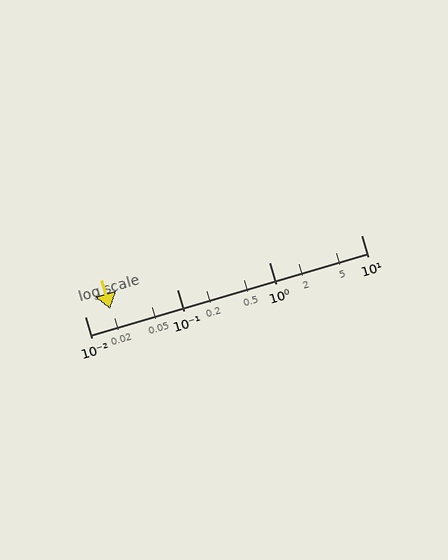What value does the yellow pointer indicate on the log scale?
The pointer indicates approximately 0.019.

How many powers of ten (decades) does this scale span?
The scale spans 3 decades, from 0.01 to 10.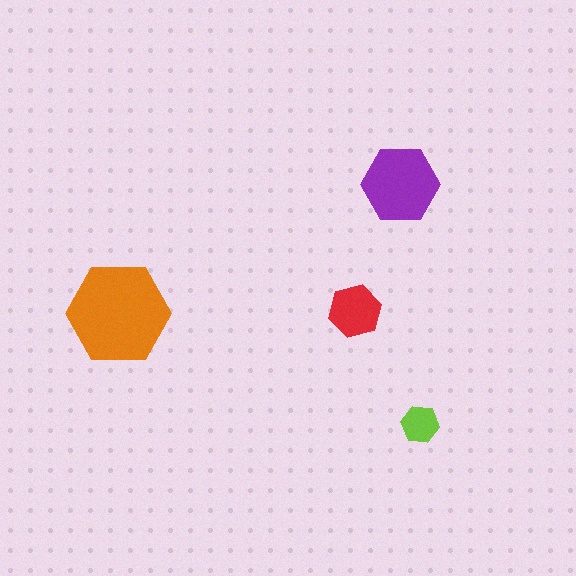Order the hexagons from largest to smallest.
the orange one, the purple one, the red one, the lime one.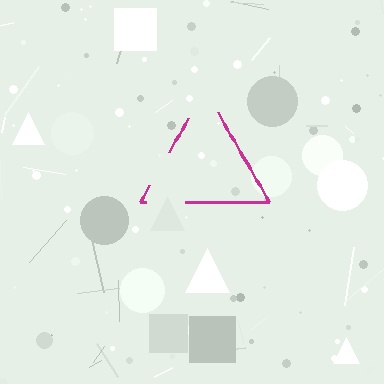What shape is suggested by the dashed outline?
The dashed outline suggests a triangle.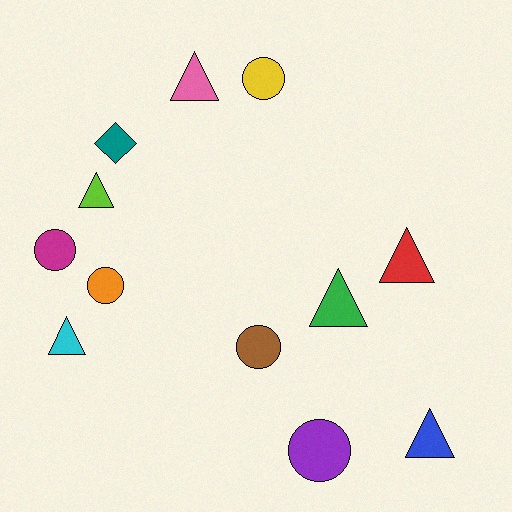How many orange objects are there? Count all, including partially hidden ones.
There is 1 orange object.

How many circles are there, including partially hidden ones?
There are 5 circles.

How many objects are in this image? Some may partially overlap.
There are 12 objects.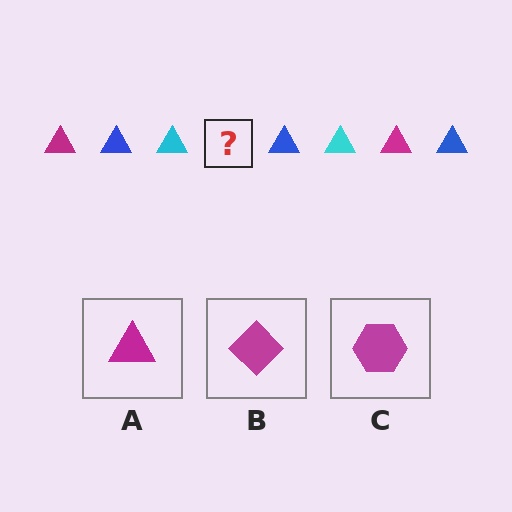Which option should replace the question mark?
Option A.